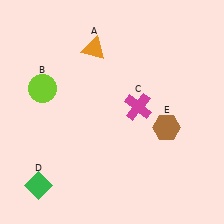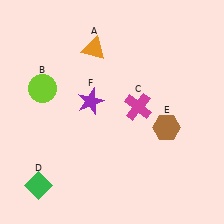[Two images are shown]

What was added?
A purple star (F) was added in Image 2.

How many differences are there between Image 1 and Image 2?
There is 1 difference between the two images.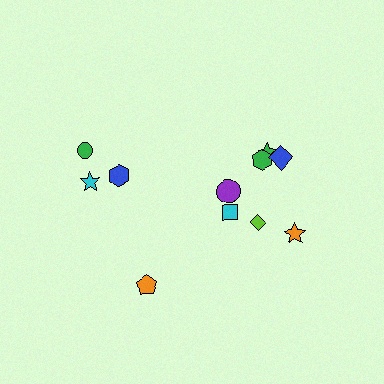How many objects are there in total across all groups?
There are 11 objects.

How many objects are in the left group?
There are 4 objects.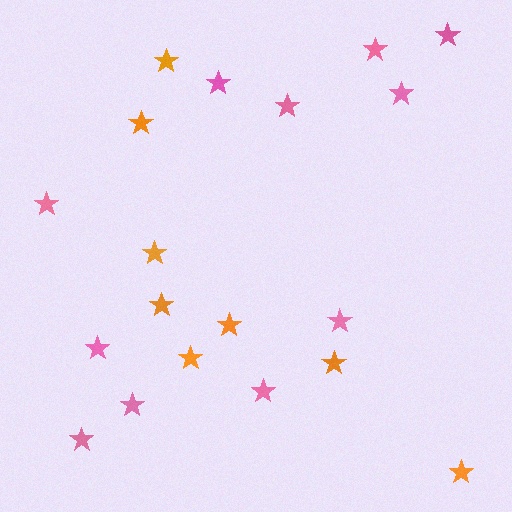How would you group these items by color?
There are 2 groups: one group of orange stars (8) and one group of pink stars (11).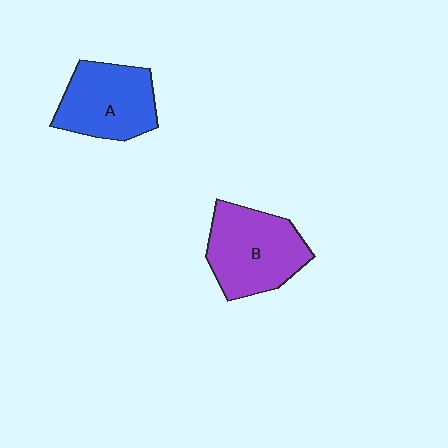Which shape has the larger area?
Shape B (purple).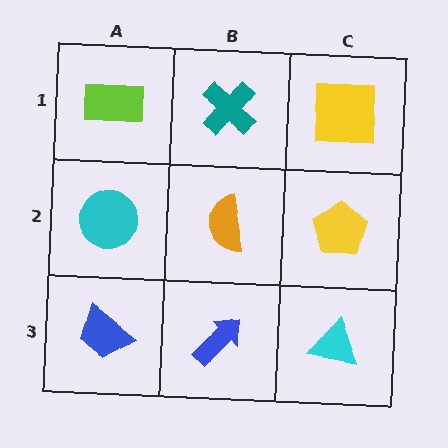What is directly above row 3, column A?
A cyan circle.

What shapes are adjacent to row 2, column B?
A teal cross (row 1, column B), a blue arrow (row 3, column B), a cyan circle (row 2, column A), a yellow pentagon (row 2, column C).